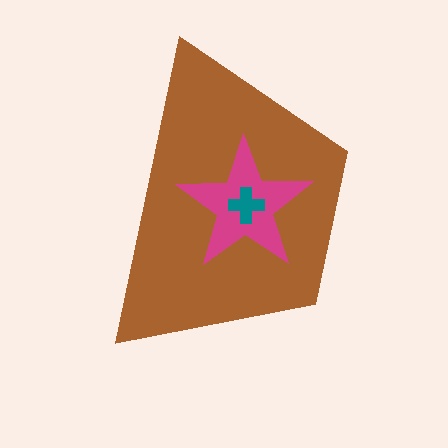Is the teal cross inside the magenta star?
Yes.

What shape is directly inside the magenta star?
The teal cross.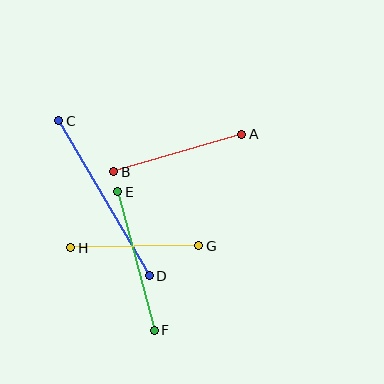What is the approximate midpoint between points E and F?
The midpoint is at approximately (136, 261) pixels.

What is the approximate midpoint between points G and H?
The midpoint is at approximately (135, 247) pixels.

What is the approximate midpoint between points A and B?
The midpoint is at approximately (178, 153) pixels.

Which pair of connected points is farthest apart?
Points C and D are farthest apart.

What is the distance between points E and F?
The distance is approximately 143 pixels.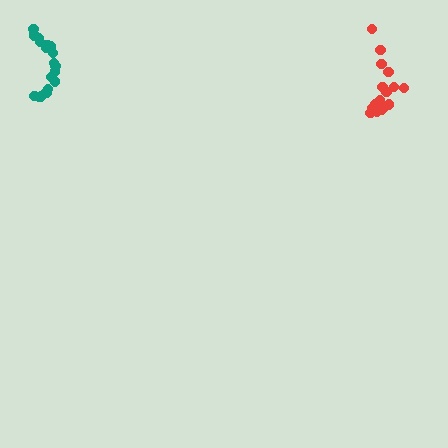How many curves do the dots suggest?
There are 2 distinct paths.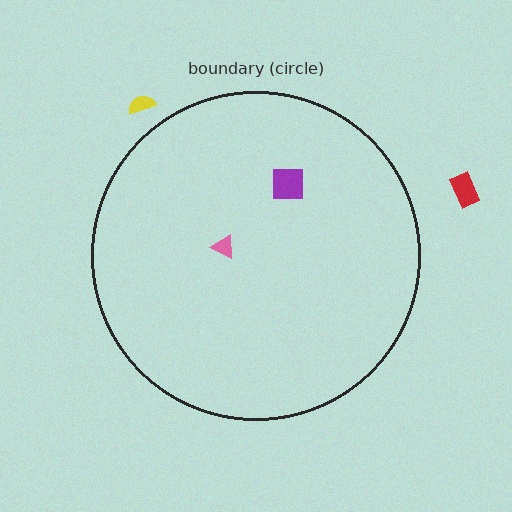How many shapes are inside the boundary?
2 inside, 2 outside.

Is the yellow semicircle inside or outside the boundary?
Outside.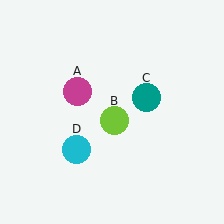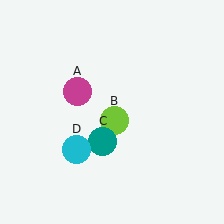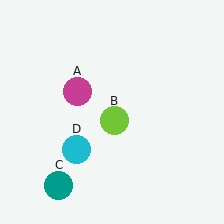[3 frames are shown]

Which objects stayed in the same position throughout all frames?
Magenta circle (object A) and lime circle (object B) and cyan circle (object D) remained stationary.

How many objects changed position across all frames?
1 object changed position: teal circle (object C).